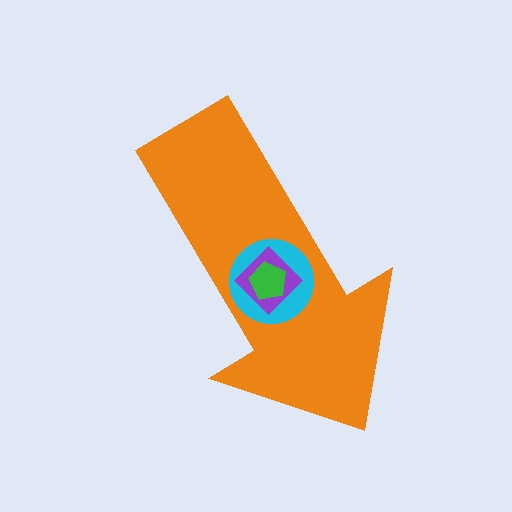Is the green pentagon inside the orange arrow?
Yes.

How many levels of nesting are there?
4.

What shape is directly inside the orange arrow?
The cyan circle.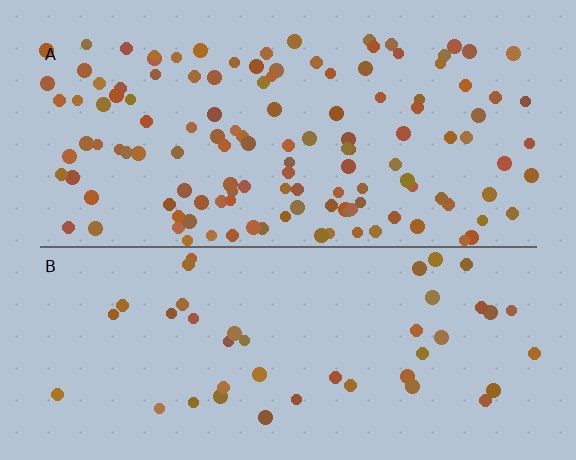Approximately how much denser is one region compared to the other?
Approximately 3.0× — region A over region B.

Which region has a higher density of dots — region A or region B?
A (the top).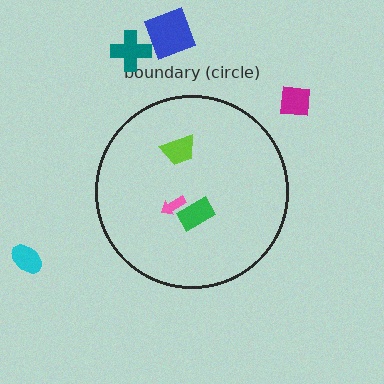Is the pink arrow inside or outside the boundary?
Inside.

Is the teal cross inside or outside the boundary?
Outside.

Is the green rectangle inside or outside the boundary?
Inside.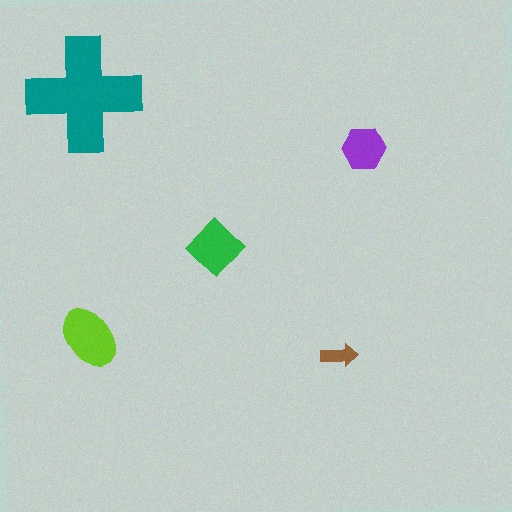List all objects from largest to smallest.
The teal cross, the lime ellipse, the green diamond, the purple hexagon, the brown arrow.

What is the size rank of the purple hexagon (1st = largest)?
4th.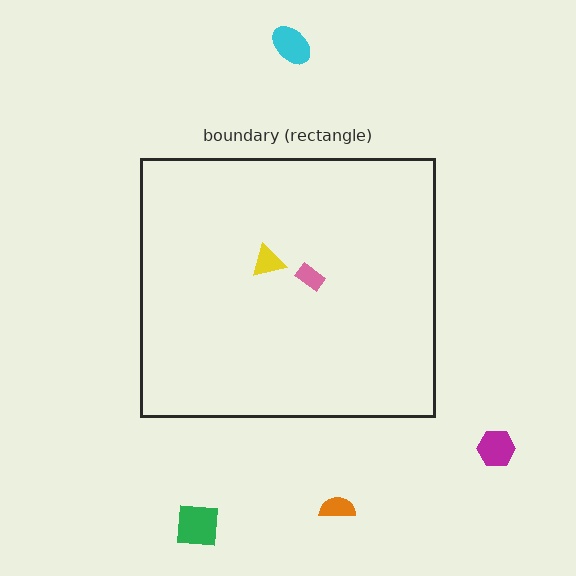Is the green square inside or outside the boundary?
Outside.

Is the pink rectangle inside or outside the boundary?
Inside.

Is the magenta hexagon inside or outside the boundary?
Outside.